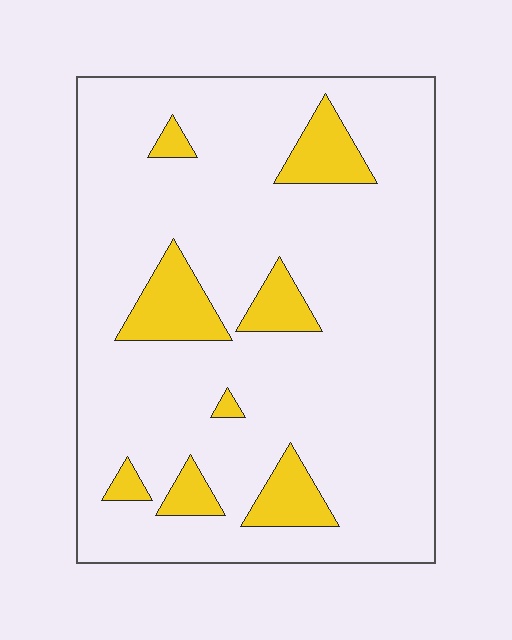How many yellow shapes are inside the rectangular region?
8.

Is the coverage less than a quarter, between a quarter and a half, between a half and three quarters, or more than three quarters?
Less than a quarter.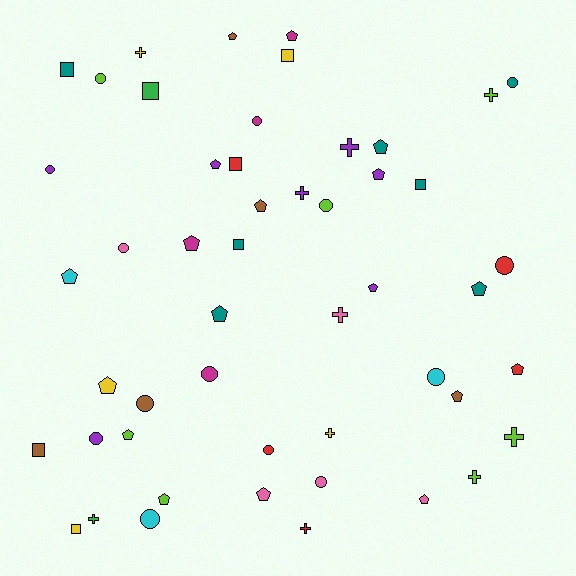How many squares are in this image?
There are 8 squares.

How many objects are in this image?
There are 50 objects.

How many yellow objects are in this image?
There are 5 yellow objects.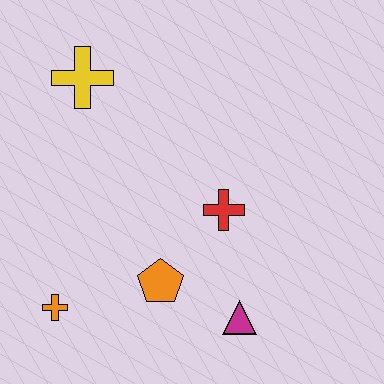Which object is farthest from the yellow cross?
The magenta triangle is farthest from the yellow cross.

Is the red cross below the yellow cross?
Yes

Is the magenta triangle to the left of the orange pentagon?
No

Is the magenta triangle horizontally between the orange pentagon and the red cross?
No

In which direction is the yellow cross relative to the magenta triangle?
The yellow cross is above the magenta triangle.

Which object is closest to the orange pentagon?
The magenta triangle is closest to the orange pentagon.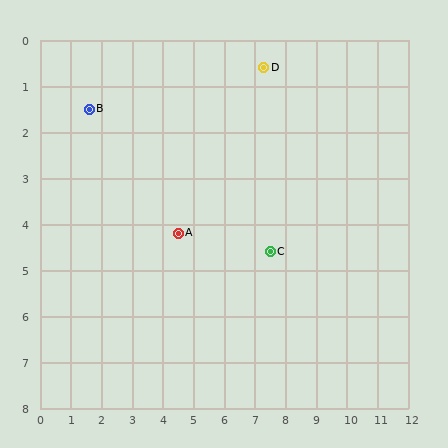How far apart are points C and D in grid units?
Points C and D are about 4.0 grid units apart.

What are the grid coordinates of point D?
Point D is at approximately (7.3, 0.6).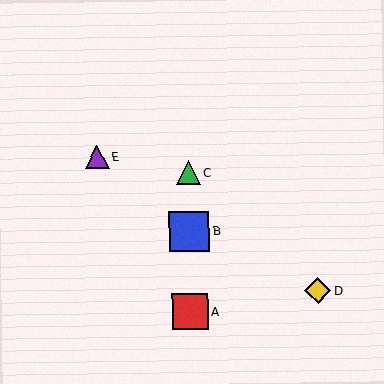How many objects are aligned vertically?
3 objects (A, B, C) are aligned vertically.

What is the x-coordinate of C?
Object C is at x≈188.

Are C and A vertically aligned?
Yes, both are at x≈188.